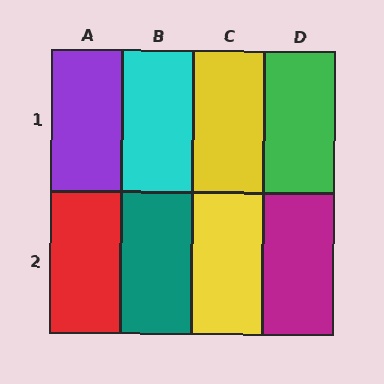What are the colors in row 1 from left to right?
Purple, cyan, yellow, green.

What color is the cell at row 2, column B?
Teal.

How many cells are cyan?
1 cell is cyan.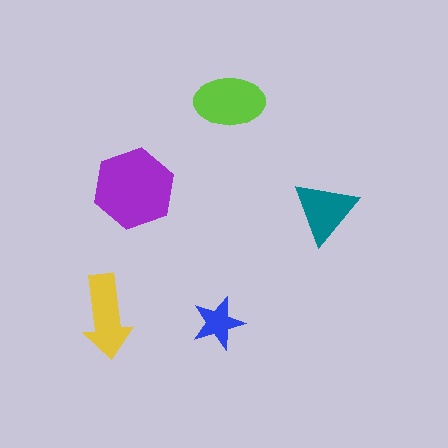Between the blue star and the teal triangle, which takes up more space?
The teal triangle.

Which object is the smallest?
The blue star.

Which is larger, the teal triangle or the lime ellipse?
The lime ellipse.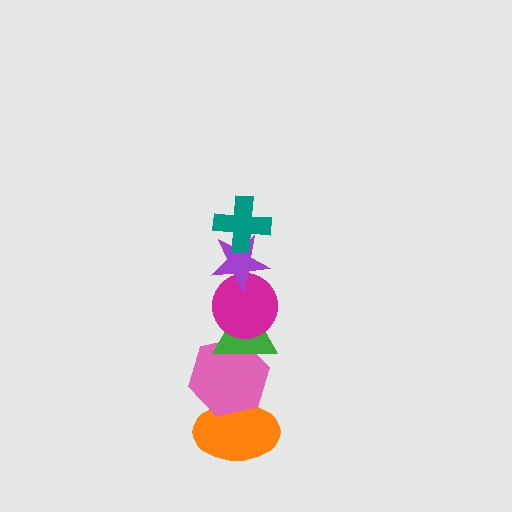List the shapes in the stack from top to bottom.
From top to bottom: the teal cross, the purple star, the magenta circle, the green triangle, the pink hexagon, the orange ellipse.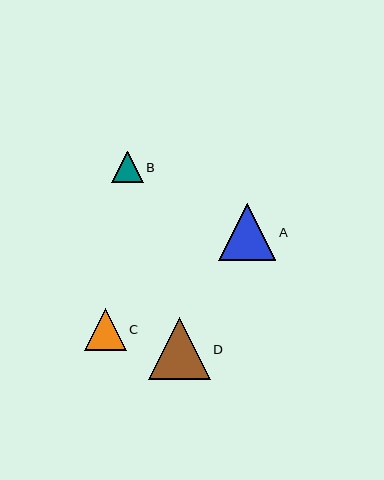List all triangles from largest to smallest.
From largest to smallest: D, A, C, B.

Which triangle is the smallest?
Triangle B is the smallest with a size of approximately 31 pixels.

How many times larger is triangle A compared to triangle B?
Triangle A is approximately 1.8 times the size of triangle B.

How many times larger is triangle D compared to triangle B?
Triangle D is approximately 2.0 times the size of triangle B.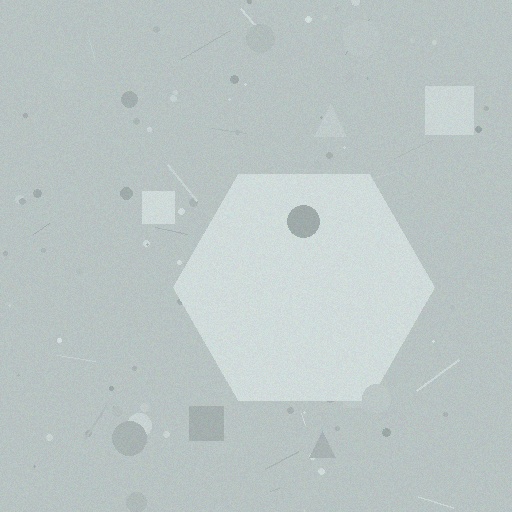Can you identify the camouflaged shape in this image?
The camouflaged shape is a hexagon.